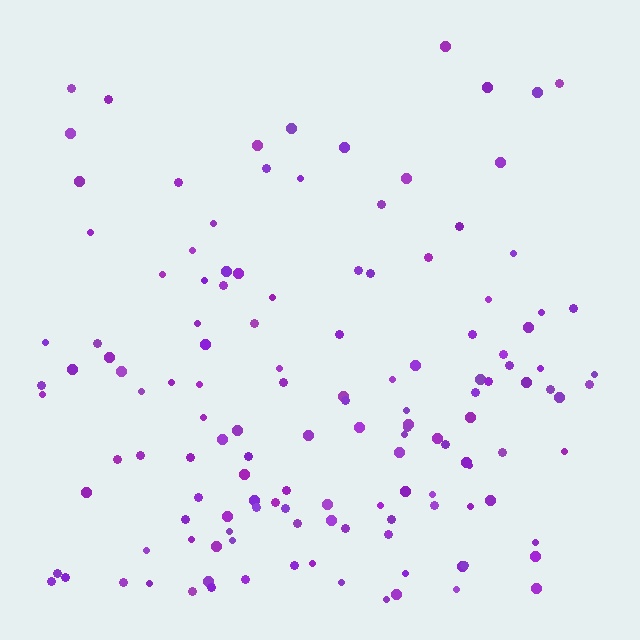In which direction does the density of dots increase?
From top to bottom, with the bottom side densest.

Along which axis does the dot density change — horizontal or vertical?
Vertical.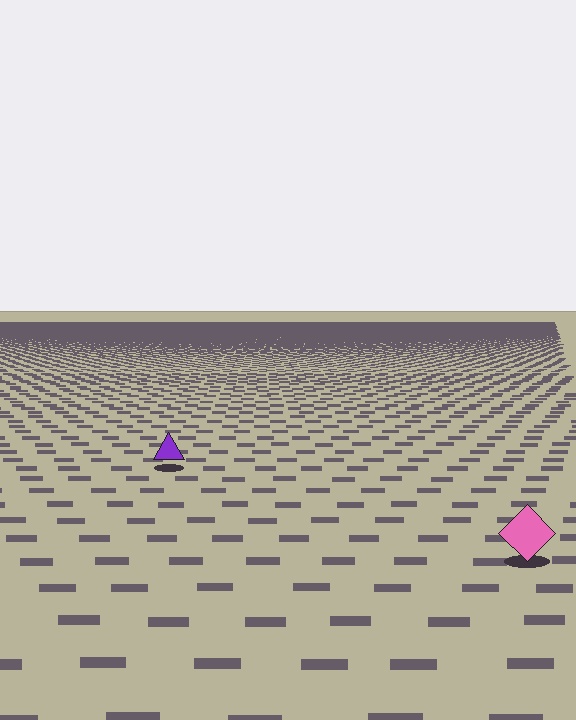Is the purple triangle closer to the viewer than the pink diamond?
No. The pink diamond is closer — you can tell from the texture gradient: the ground texture is coarser near it.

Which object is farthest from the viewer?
The purple triangle is farthest from the viewer. It appears smaller and the ground texture around it is denser.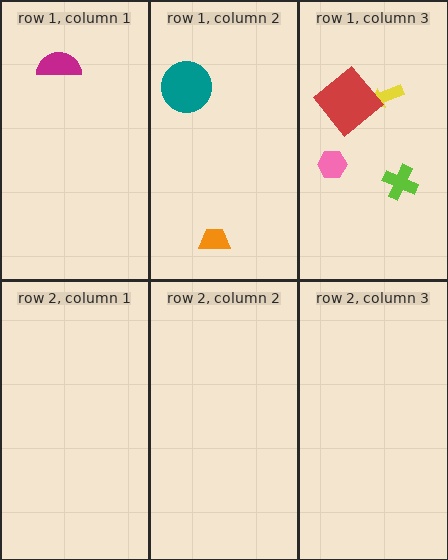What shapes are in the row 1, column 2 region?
The orange trapezoid, the teal circle.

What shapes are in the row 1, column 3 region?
The lime cross, the yellow arrow, the red diamond, the pink hexagon.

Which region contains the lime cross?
The row 1, column 3 region.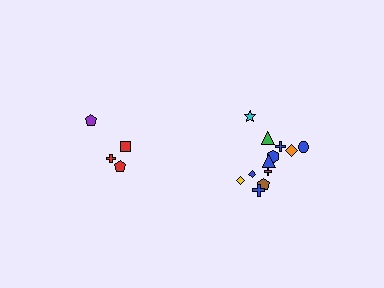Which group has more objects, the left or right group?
The right group.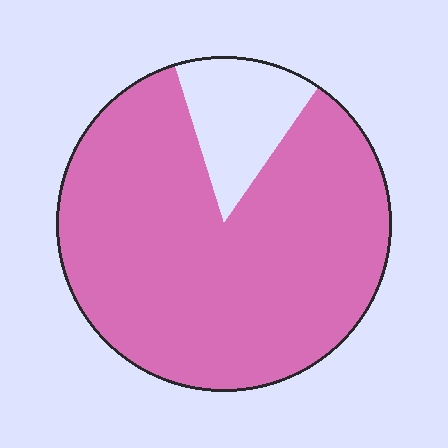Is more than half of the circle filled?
Yes.